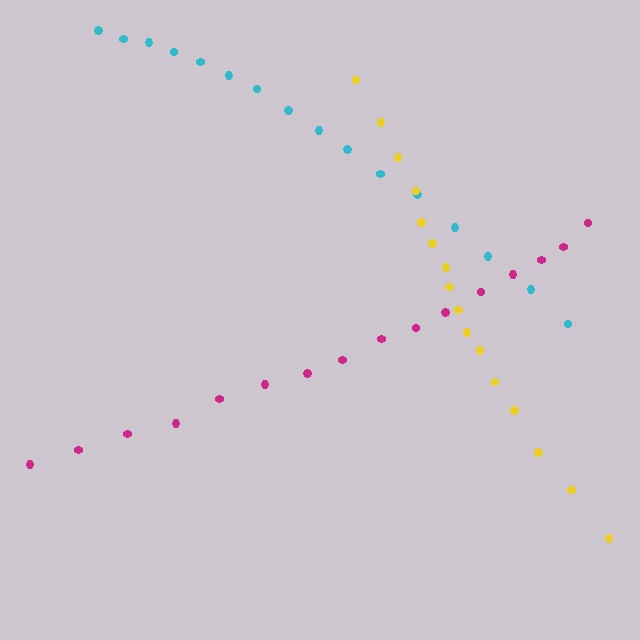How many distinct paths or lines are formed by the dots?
There are 3 distinct paths.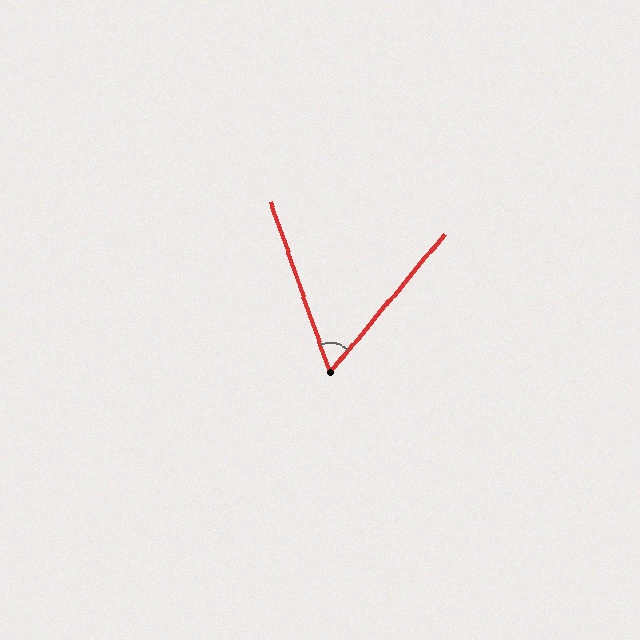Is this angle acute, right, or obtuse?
It is acute.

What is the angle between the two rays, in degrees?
Approximately 59 degrees.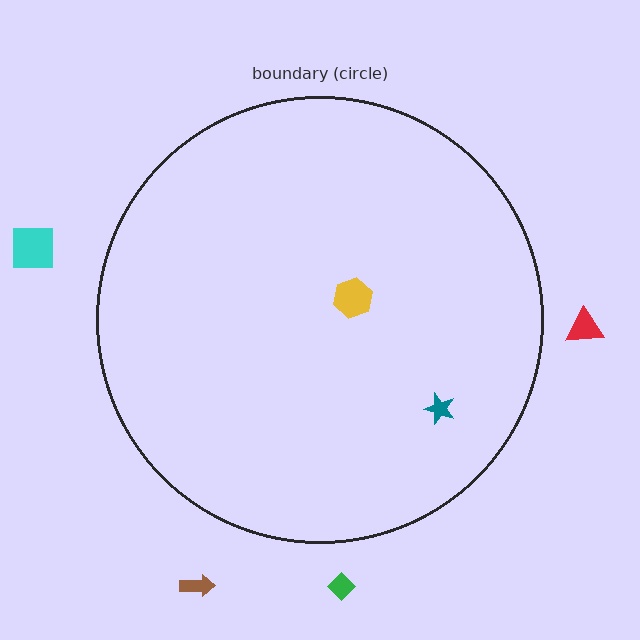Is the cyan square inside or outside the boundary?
Outside.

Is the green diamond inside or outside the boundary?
Outside.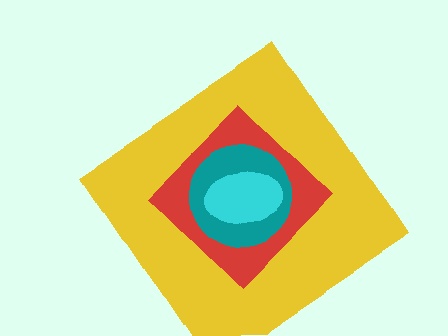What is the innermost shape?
The cyan ellipse.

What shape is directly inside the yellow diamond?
The red diamond.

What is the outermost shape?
The yellow diamond.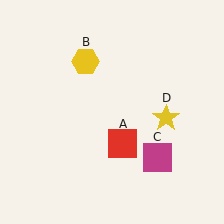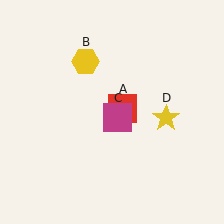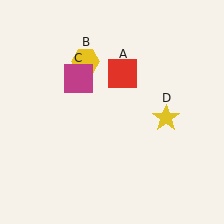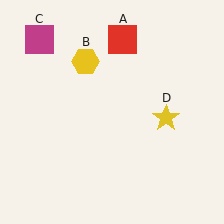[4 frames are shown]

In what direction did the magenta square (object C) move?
The magenta square (object C) moved up and to the left.